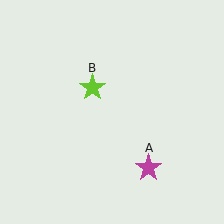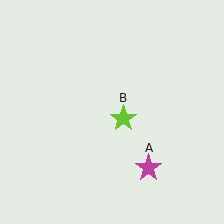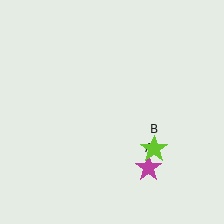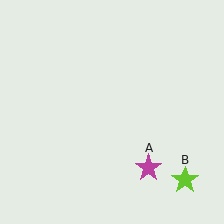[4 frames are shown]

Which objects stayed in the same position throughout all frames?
Magenta star (object A) remained stationary.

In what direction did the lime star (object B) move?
The lime star (object B) moved down and to the right.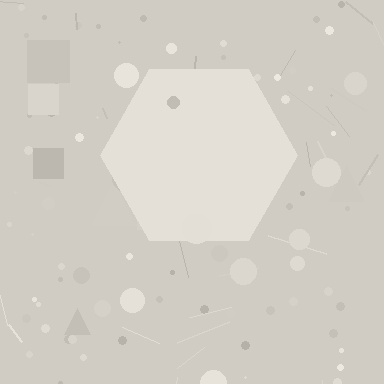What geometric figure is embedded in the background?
A hexagon is embedded in the background.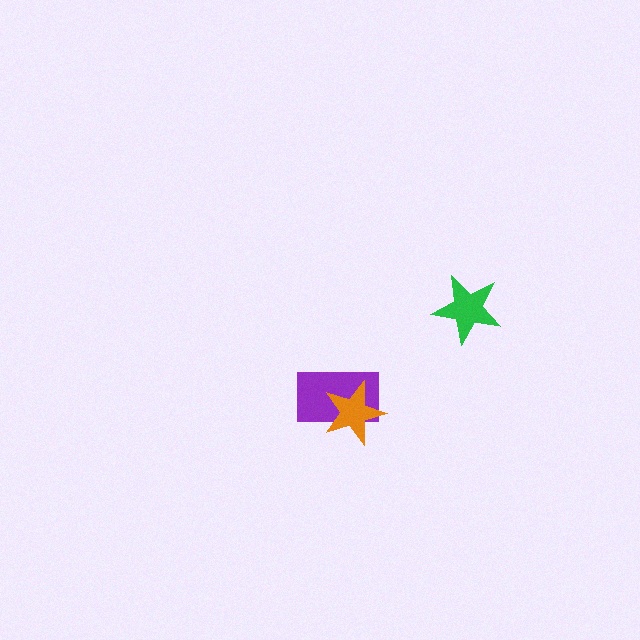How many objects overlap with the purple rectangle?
1 object overlaps with the purple rectangle.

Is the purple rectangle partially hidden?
Yes, it is partially covered by another shape.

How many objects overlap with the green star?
0 objects overlap with the green star.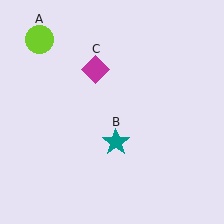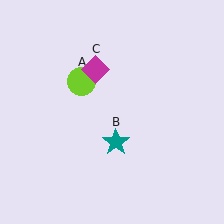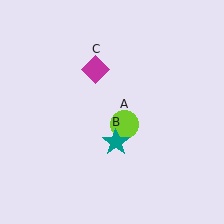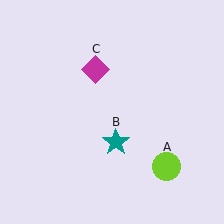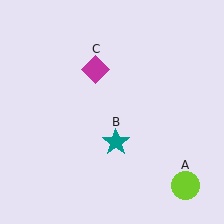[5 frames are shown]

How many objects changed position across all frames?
1 object changed position: lime circle (object A).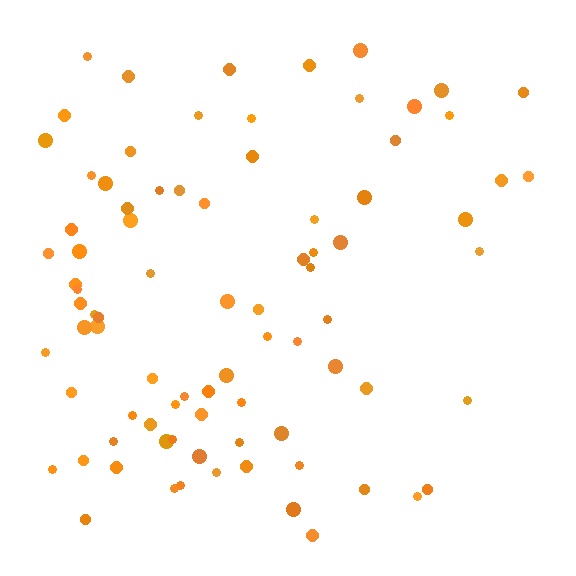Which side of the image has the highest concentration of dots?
The left.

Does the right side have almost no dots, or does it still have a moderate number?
Still a moderate number, just noticeably fewer than the left.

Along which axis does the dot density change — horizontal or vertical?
Horizontal.